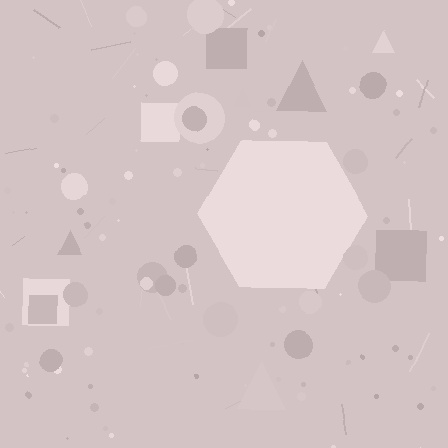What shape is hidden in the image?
A hexagon is hidden in the image.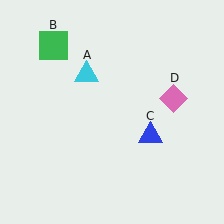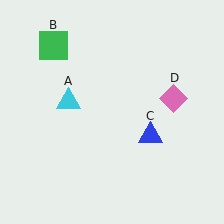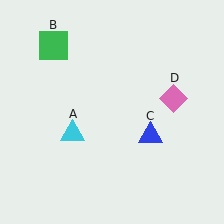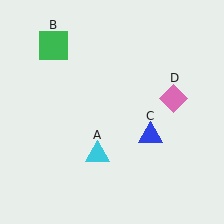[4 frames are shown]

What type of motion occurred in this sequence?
The cyan triangle (object A) rotated counterclockwise around the center of the scene.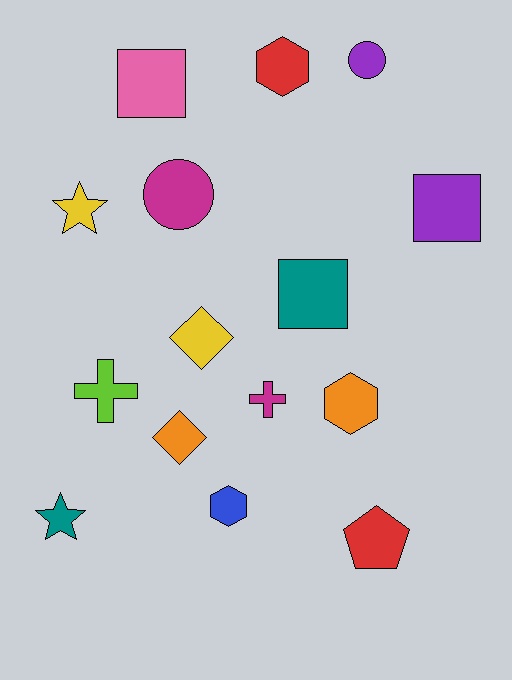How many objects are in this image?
There are 15 objects.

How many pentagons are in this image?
There is 1 pentagon.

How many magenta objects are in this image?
There are 2 magenta objects.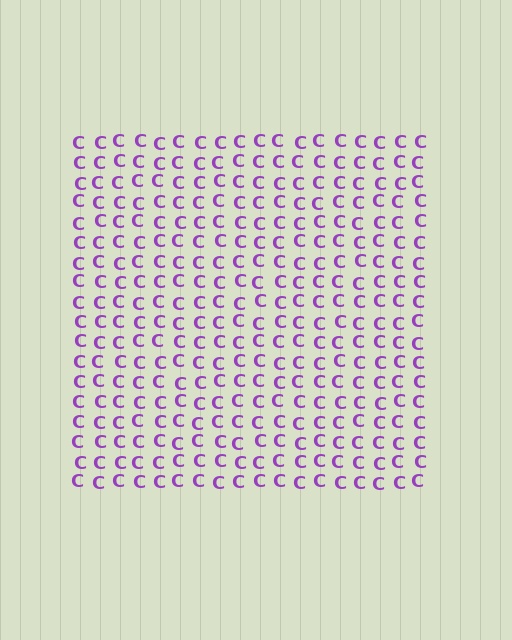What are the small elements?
The small elements are letter C's.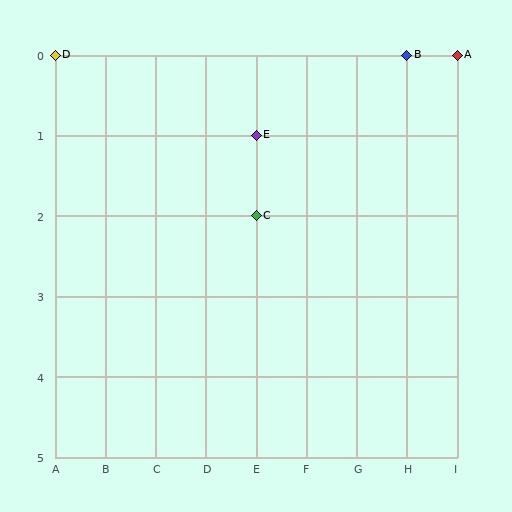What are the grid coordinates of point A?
Point A is at grid coordinates (I, 0).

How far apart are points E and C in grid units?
Points E and C are 1 row apart.